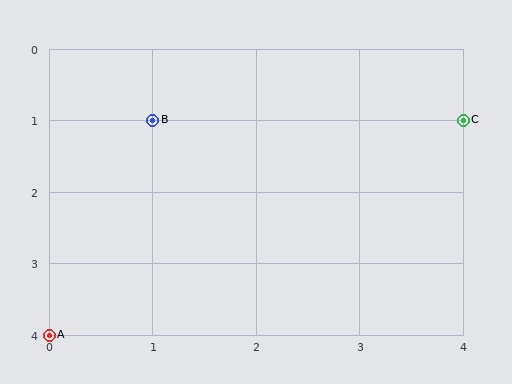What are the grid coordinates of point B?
Point B is at grid coordinates (1, 1).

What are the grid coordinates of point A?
Point A is at grid coordinates (0, 4).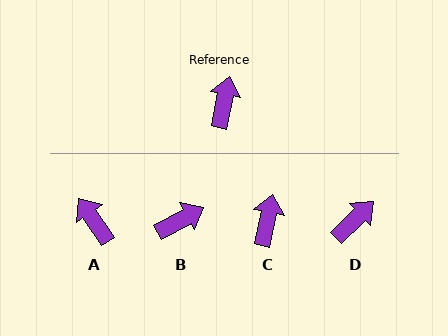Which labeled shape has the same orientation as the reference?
C.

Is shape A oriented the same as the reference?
No, it is off by about 46 degrees.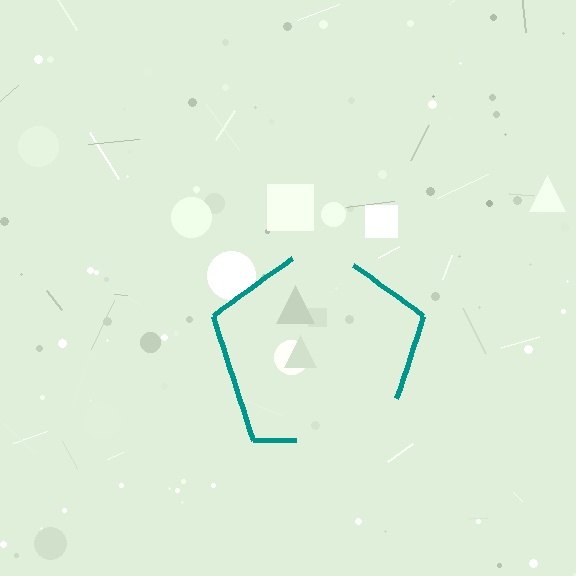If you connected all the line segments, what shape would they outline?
They would outline a pentagon.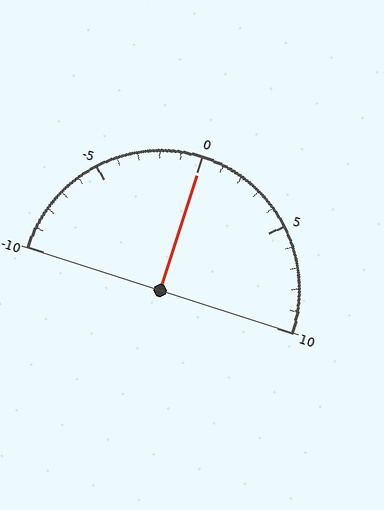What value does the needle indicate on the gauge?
The needle indicates approximately 0.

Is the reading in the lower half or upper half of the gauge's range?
The reading is in the upper half of the range (-10 to 10).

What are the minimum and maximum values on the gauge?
The gauge ranges from -10 to 10.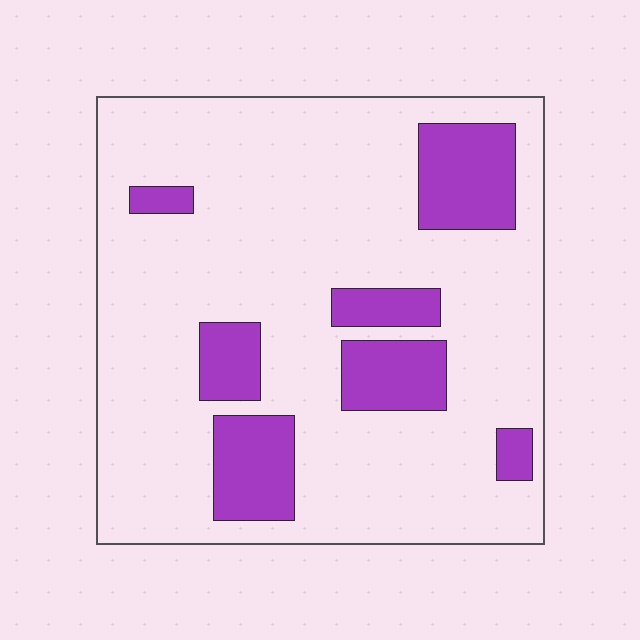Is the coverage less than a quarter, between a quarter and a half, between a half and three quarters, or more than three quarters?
Less than a quarter.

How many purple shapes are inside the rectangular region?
7.